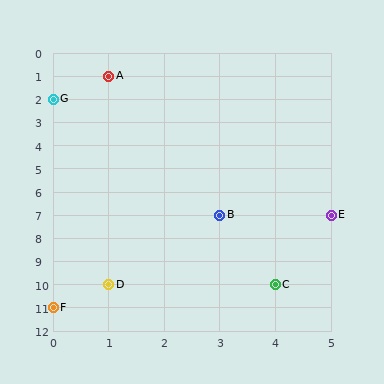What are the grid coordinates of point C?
Point C is at grid coordinates (4, 10).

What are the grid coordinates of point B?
Point B is at grid coordinates (3, 7).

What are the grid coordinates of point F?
Point F is at grid coordinates (0, 11).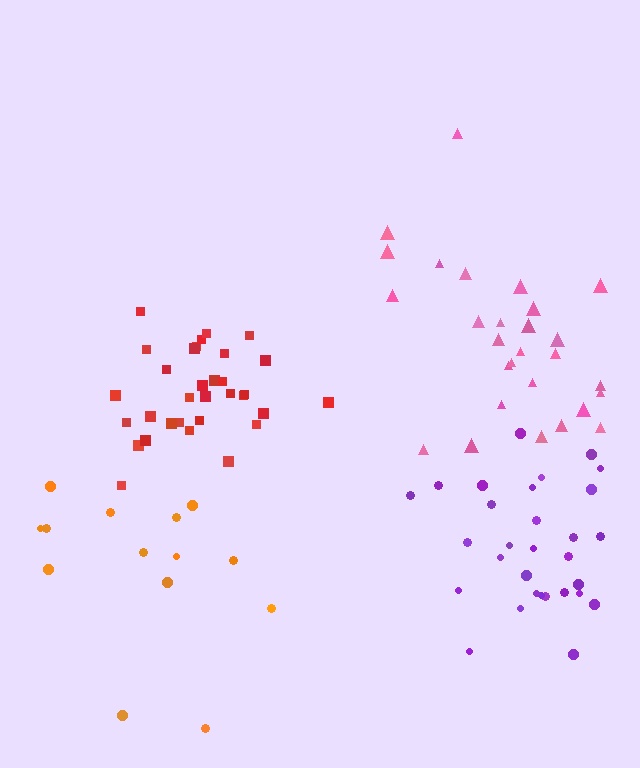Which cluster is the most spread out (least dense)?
Orange.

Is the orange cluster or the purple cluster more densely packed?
Purple.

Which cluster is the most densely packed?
Red.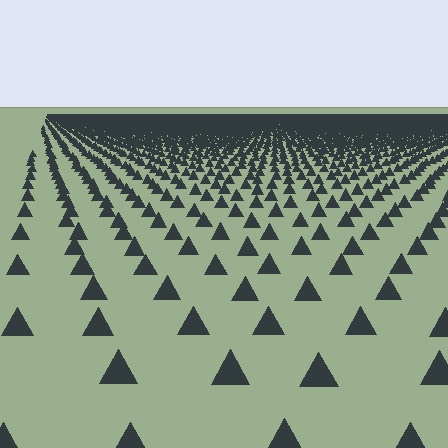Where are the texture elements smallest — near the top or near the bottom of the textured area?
Near the top.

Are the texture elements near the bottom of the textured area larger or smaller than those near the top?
Larger. Near the bottom, elements are closer to the viewer and appear at a bigger on-screen size.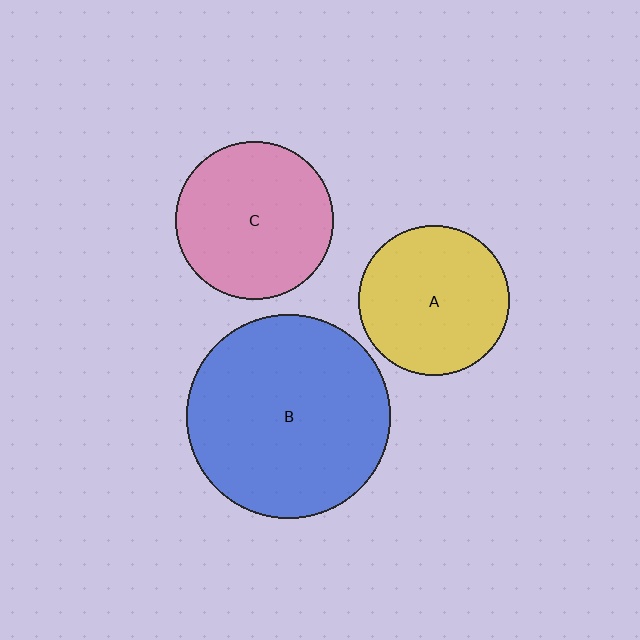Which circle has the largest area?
Circle B (blue).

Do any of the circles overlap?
No, none of the circles overlap.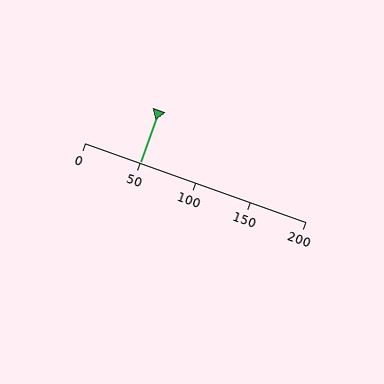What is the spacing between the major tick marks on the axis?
The major ticks are spaced 50 apart.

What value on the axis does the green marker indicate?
The marker indicates approximately 50.